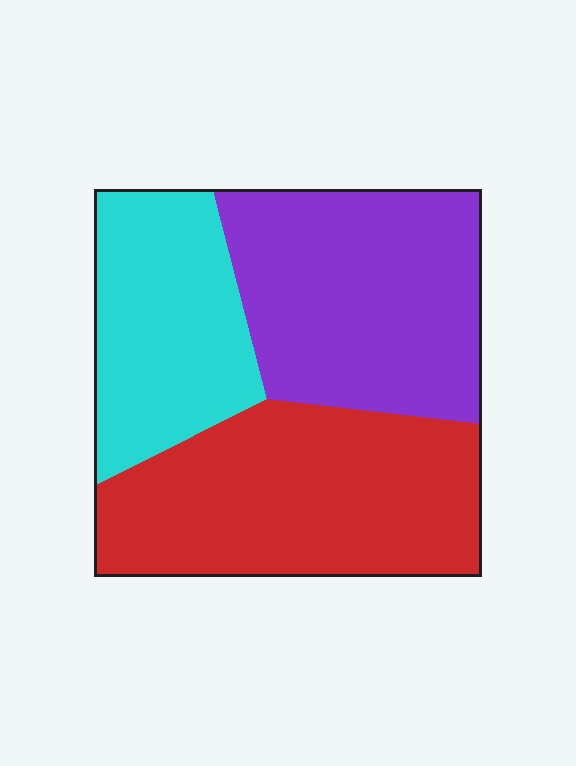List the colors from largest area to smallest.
From largest to smallest: red, purple, cyan.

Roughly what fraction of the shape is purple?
Purple covers 36% of the shape.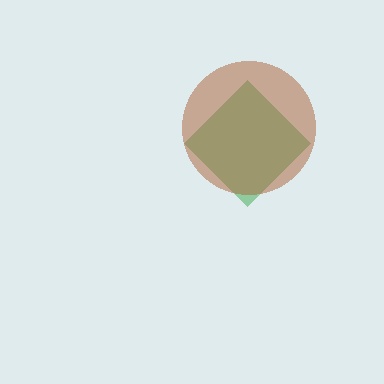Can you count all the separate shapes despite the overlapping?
Yes, there are 2 separate shapes.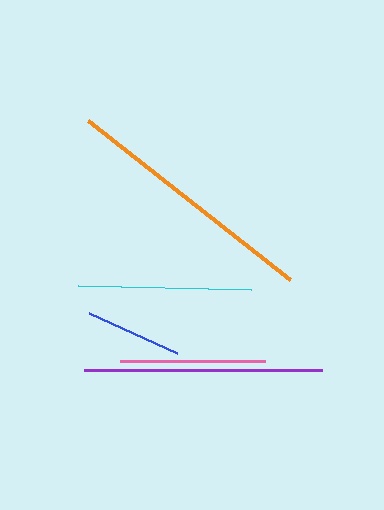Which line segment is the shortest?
The blue line is the shortest at approximately 96 pixels.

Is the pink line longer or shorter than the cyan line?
The cyan line is longer than the pink line.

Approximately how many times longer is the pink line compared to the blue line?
The pink line is approximately 1.5 times the length of the blue line.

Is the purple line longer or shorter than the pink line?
The purple line is longer than the pink line.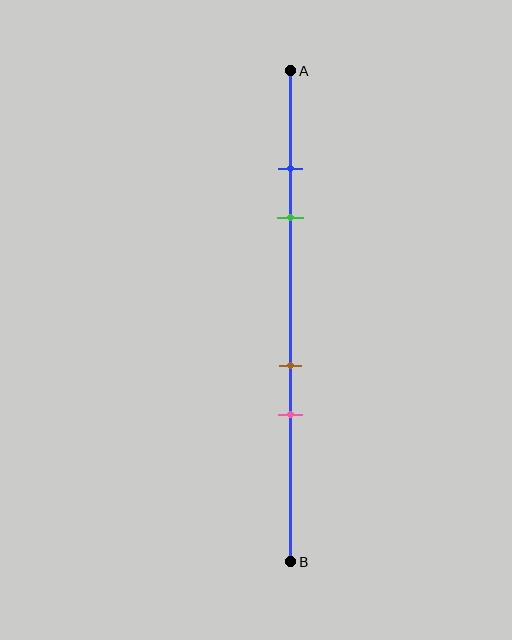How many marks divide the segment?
There are 4 marks dividing the segment.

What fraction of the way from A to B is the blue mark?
The blue mark is approximately 20% (0.2) of the way from A to B.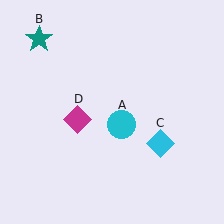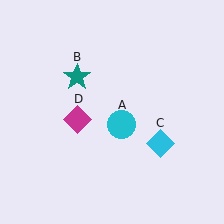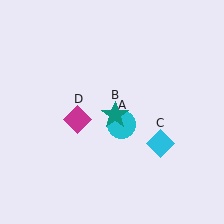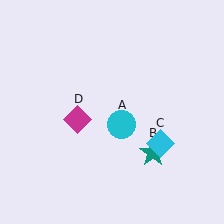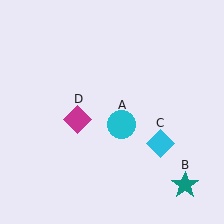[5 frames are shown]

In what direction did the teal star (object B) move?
The teal star (object B) moved down and to the right.